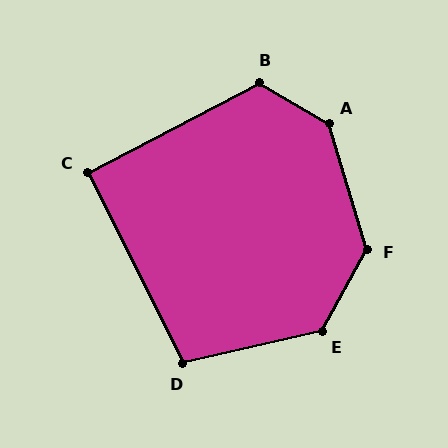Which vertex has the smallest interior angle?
C, at approximately 91 degrees.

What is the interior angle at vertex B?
Approximately 122 degrees (obtuse).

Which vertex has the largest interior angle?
A, at approximately 137 degrees.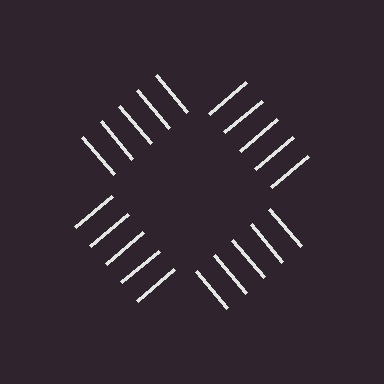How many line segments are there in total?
20 — 5 along each of the 4 edges.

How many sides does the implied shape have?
4 sides — the line-ends trace a square.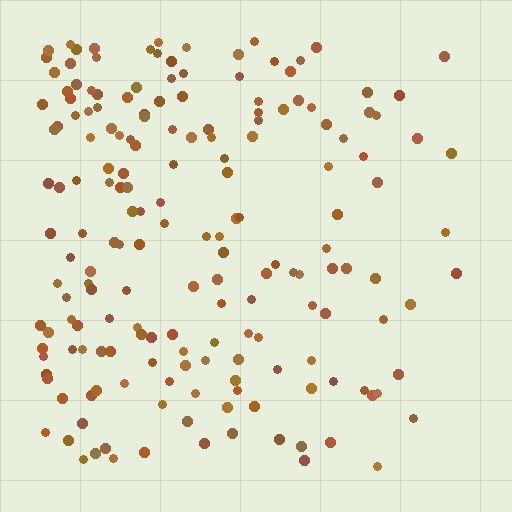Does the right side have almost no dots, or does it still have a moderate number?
Still a moderate number, just noticeably fewer than the left.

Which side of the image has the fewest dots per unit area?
The right.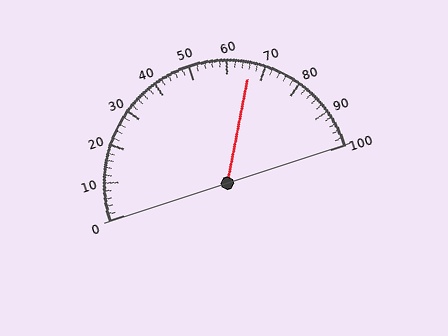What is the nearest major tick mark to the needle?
The nearest major tick mark is 70.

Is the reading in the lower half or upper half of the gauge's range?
The reading is in the upper half of the range (0 to 100).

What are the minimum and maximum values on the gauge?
The gauge ranges from 0 to 100.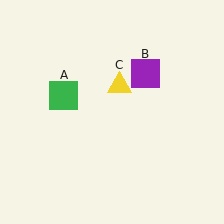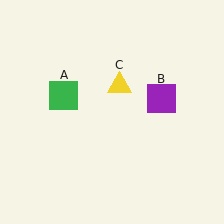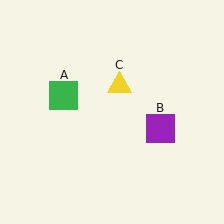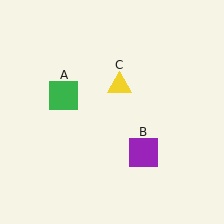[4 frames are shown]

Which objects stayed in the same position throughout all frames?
Green square (object A) and yellow triangle (object C) remained stationary.